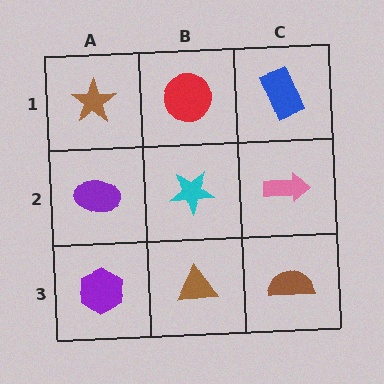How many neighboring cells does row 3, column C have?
2.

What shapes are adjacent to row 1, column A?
A purple ellipse (row 2, column A), a red circle (row 1, column B).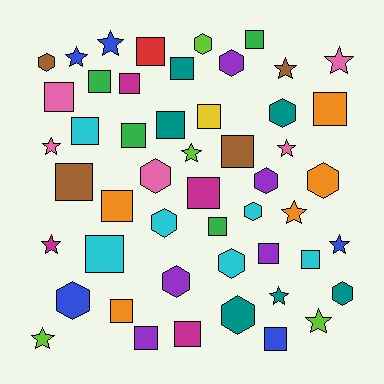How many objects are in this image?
There are 50 objects.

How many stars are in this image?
There are 13 stars.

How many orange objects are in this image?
There are 5 orange objects.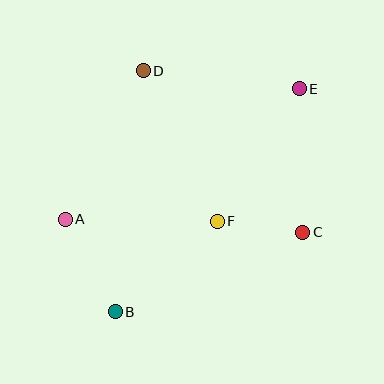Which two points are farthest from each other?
Points B and E are farthest from each other.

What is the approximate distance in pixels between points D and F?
The distance between D and F is approximately 168 pixels.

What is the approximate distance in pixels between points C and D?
The distance between C and D is approximately 227 pixels.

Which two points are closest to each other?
Points C and F are closest to each other.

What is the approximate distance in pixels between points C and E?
The distance between C and E is approximately 144 pixels.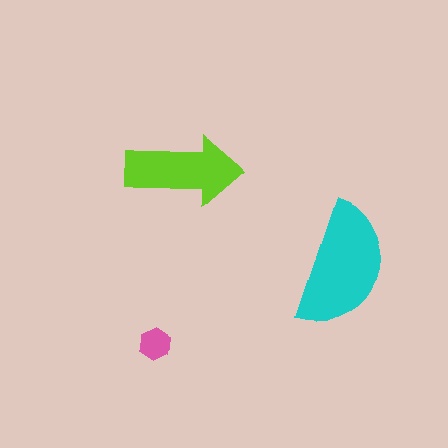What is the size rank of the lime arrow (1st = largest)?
2nd.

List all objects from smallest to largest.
The pink hexagon, the lime arrow, the cyan semicircle.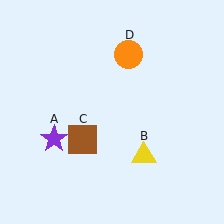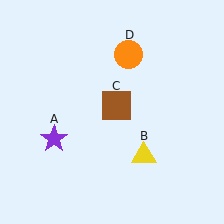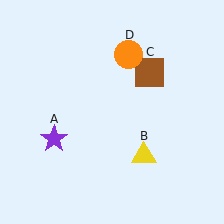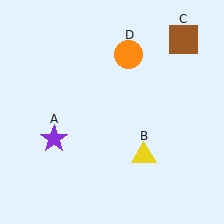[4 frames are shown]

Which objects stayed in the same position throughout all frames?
Purple star (object A) and yellow triangle (object B) and orange circle (object D) remained stationary.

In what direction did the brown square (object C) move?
The brown square (object C) moved up and to the right.